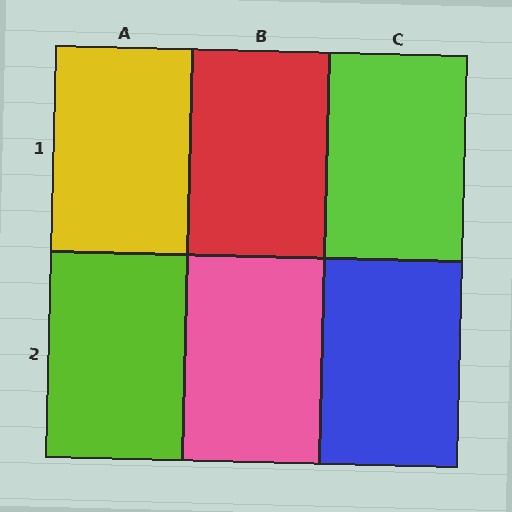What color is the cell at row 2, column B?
Pink.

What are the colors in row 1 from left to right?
Yellow, red, lime.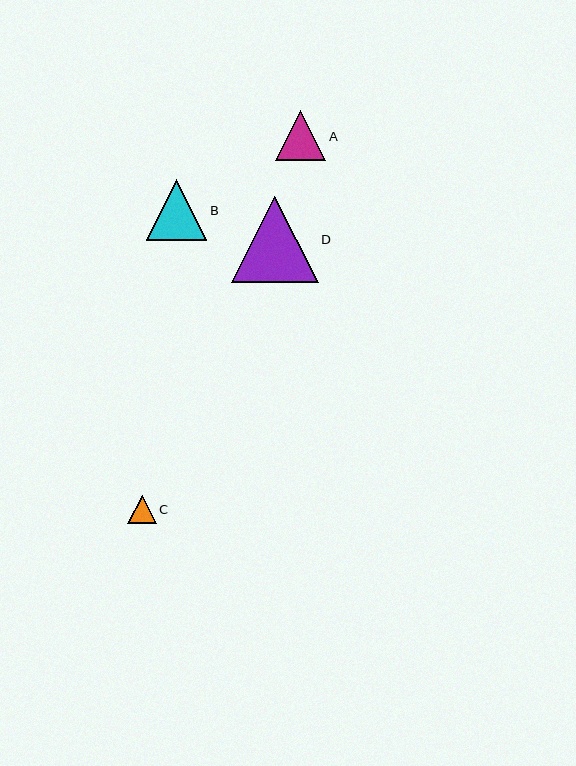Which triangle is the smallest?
Triangle C is the smallest with a size of approximately 29 pixels.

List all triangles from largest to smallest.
From largest to smallest: D, B, A, C.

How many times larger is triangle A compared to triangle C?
Triangle A is approximately 1.8 times the size of triangle C.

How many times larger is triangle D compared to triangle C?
Triangle D is approximately 3.0 times the size of triangle C.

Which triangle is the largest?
Triangle D is the largest with a size of approximately 86 pixels.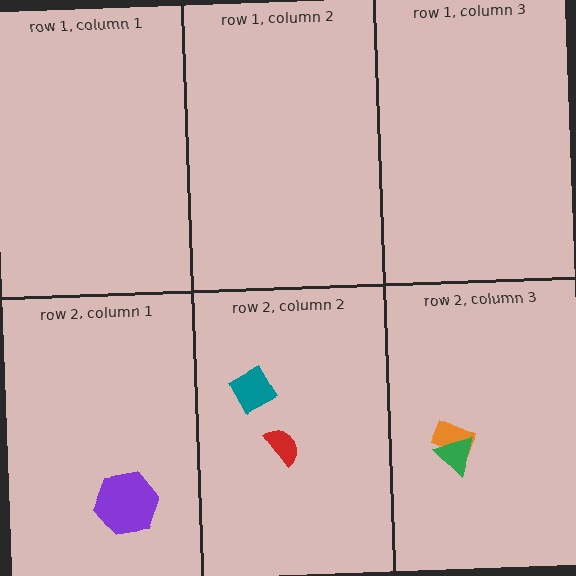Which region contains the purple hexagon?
The row 2, column 1 region.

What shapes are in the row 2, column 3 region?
The orange rectangle, the green triangle.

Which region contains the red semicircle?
The row 2, column 2 region.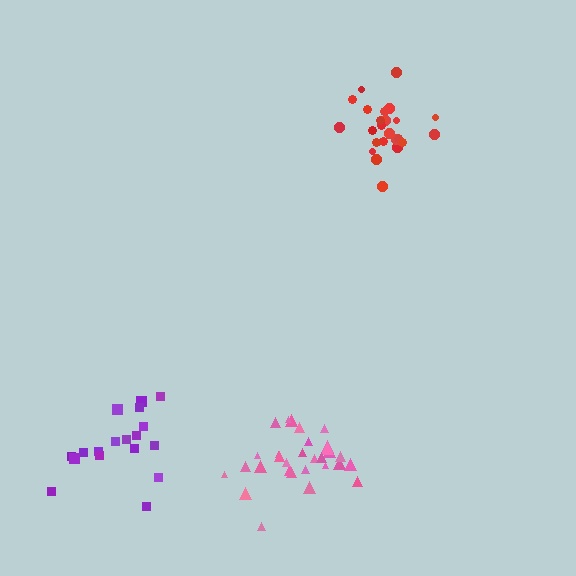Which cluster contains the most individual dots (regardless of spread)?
Pink (30).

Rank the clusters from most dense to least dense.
red, pink, purple.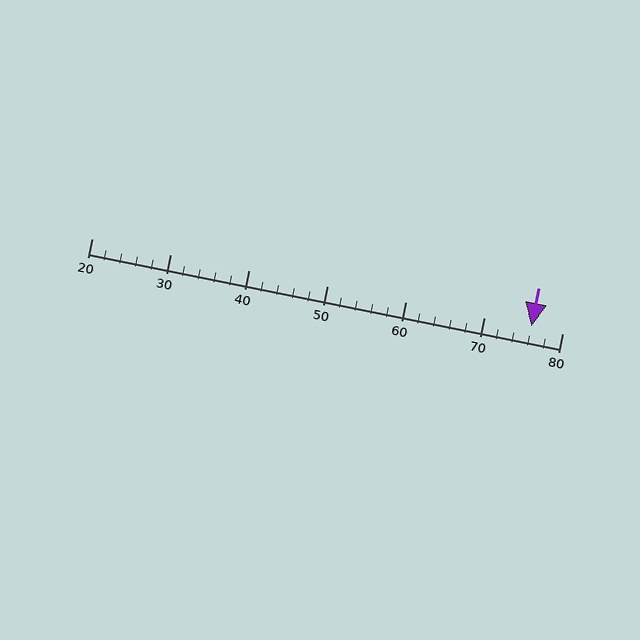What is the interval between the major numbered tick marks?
The major tick marks are spaced 10 units apart.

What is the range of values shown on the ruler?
The ruler shows values from 20 to 80.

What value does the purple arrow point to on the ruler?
The purple arrow points to approximately 76.